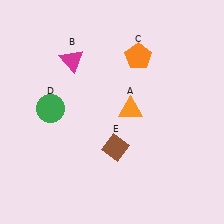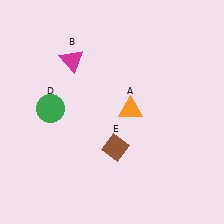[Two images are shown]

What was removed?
The orange pentagon (C) was removed in Image 2.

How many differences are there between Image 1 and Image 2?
There is 1 difference between the two images.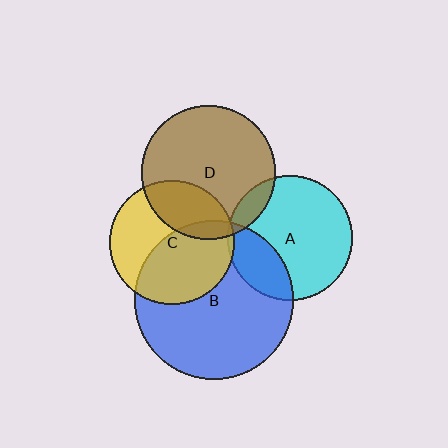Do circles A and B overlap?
Yes.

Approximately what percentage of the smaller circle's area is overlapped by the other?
Approximately 25%.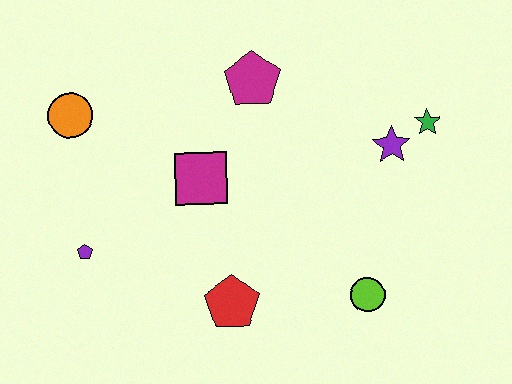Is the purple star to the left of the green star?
Yes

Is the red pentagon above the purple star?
No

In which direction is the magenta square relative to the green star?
The magenta square is to the left of the green star.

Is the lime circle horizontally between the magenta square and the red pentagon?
No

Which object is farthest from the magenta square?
The green star is farthest from the magenta square.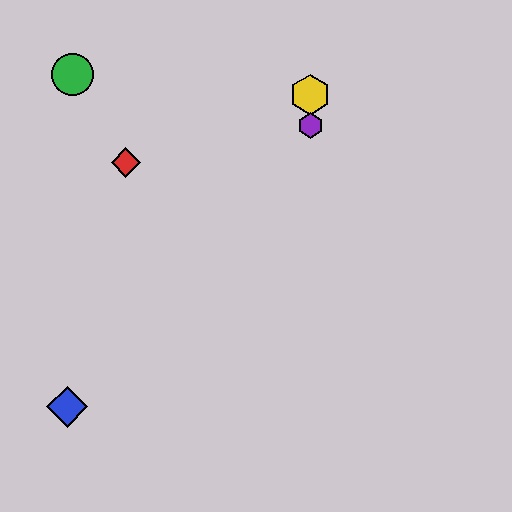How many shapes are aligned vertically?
2 shapes (the yellow hexagon, the purple hexagon) are aligned vertically.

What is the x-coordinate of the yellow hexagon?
The yellow hexagon is at x≈310.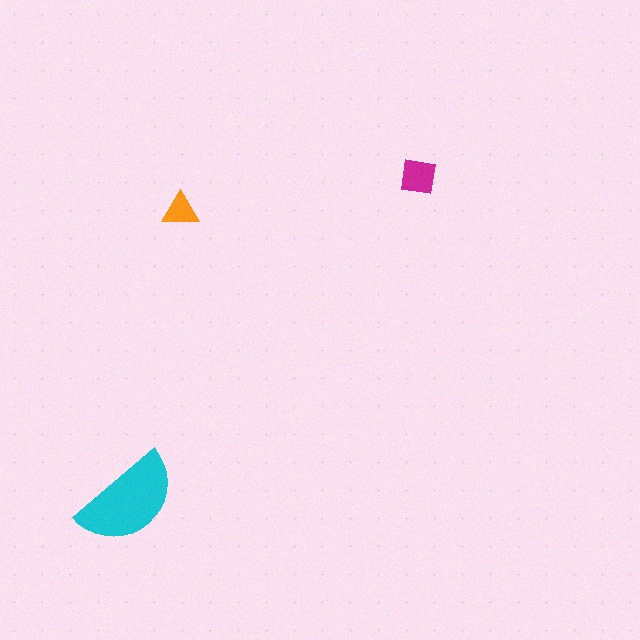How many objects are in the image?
There are 3 objects in the image.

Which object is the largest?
The cyan semicircle.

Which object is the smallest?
The orange triangle.